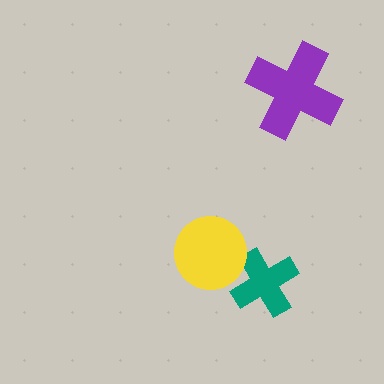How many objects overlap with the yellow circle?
1 object overlaps with the yellow circle.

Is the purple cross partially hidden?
No, no other shape covers it.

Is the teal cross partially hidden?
Yes, it is partially covered by another shape.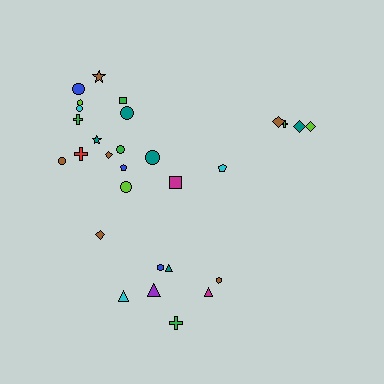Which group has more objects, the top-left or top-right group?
The top-left group.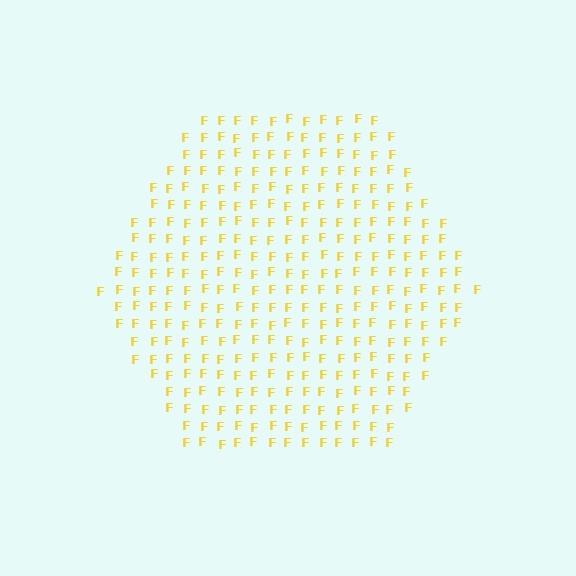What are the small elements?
The small elements are letter F's.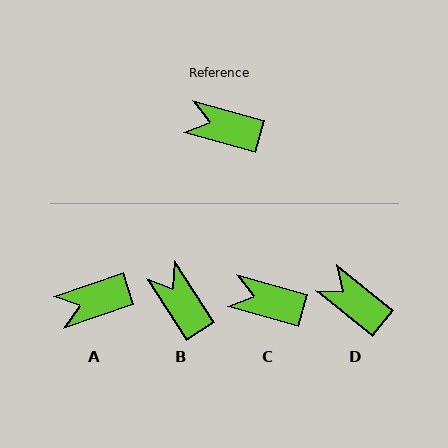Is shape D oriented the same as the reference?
No, it is off by about 23 degrees.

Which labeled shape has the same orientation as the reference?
C.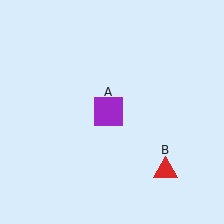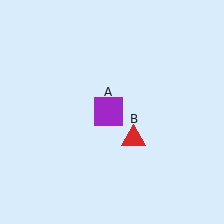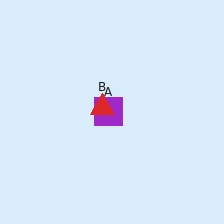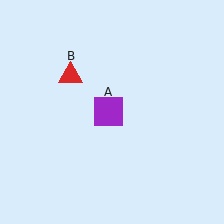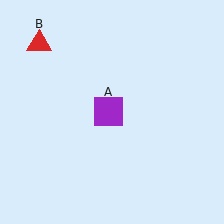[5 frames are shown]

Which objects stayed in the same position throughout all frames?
Purple square (object A) remained stationary.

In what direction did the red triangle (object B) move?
The red triangle (object B) moved up and to the left.